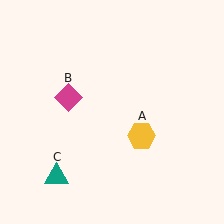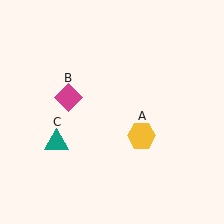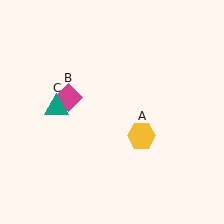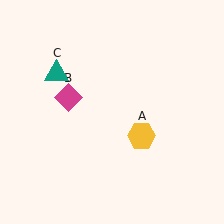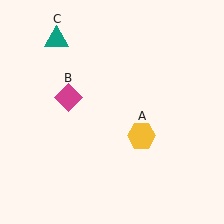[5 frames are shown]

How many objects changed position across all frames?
1 object changed position: teal triangle (object C).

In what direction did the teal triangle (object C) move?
The teal triangle (object C) moved up.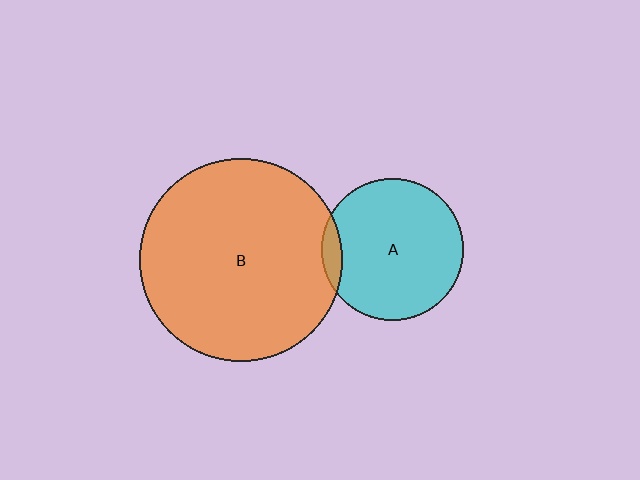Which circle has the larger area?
Circle B (orange).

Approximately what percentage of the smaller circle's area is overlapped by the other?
Approximately 5%.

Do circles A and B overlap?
Yes.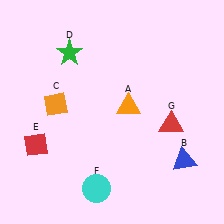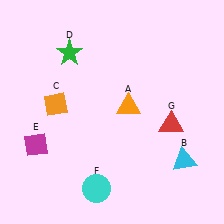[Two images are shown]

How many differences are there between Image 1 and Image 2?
There are 2 differences between the two images.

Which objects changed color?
B changed from blue to cyan. E changed from red to magenta.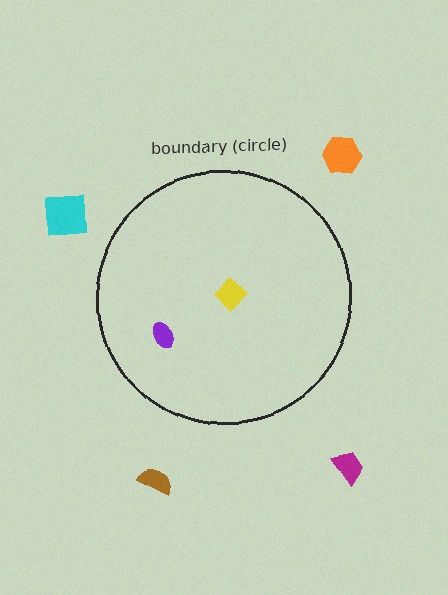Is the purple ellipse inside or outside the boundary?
Inside.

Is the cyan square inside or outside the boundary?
Outside.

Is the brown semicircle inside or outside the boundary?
Outside.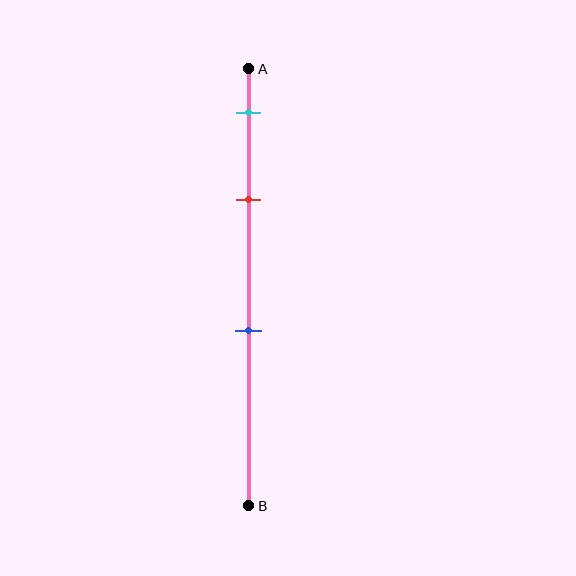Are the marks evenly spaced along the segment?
No, the marks are not evenly spaced.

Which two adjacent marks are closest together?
The cyan and red marks are the closest adjacent pair.